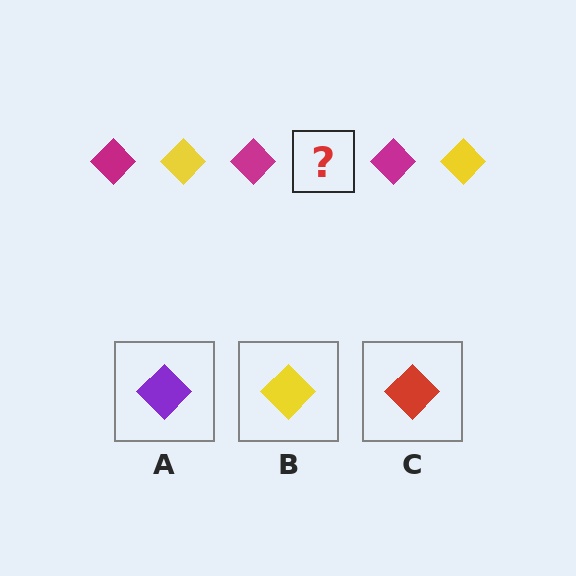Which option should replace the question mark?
Option B.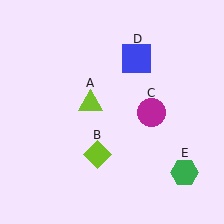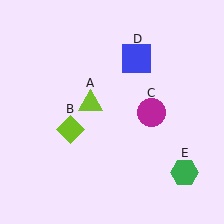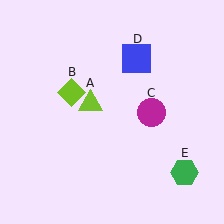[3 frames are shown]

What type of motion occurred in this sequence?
The lime diamond (object B) rotated clockwise around the center of the scene.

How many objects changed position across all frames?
1 object changed position: lime diamond (object B).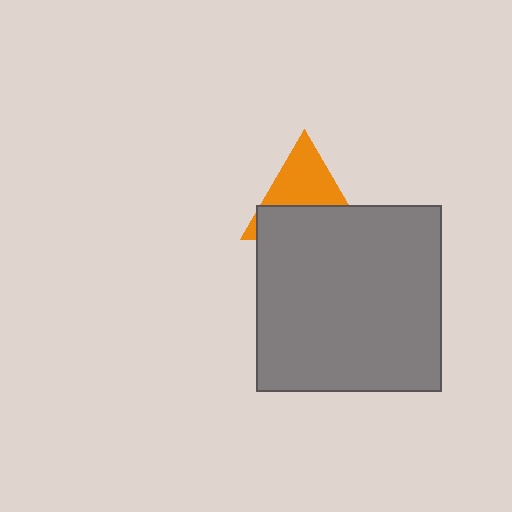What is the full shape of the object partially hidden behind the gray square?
The partially hidden object is an orange triangle.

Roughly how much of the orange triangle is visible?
About half of it is visible (roughly 51%).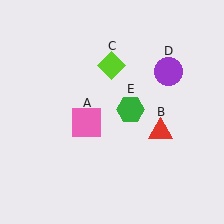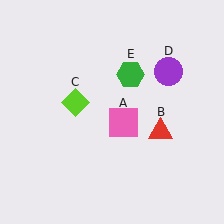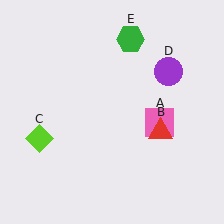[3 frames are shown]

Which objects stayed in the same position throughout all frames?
Red triangle (object B) and purple circle (object D) remained stationary.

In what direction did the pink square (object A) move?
The pink square (object A) moved right.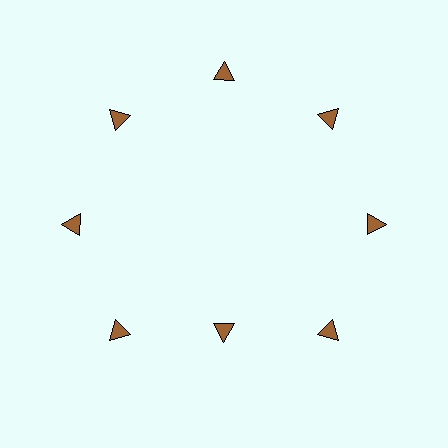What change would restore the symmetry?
The symmetry would be restored by moving it outward, back onto the ring so that all 8 triangles sit at equal angles and equal distance from the center.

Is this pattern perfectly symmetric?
No. The 8 brown triangles are arranged in a ring, but one element near the 6 o'clock position is pulled inward toward the center, breaking the 8-fold rotational symmetry.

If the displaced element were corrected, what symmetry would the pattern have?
It would have 8-fold rotational symmetry — the pattern would map onto itself every 45 degrees.